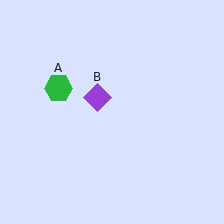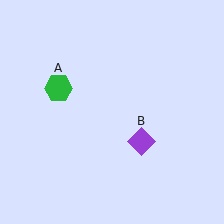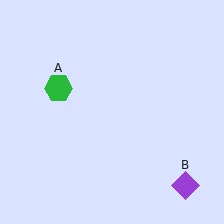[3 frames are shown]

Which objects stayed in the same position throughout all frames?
Green hexagon (object A) remained stationary.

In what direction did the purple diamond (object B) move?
The purple diamond (object B) moved down and to the right.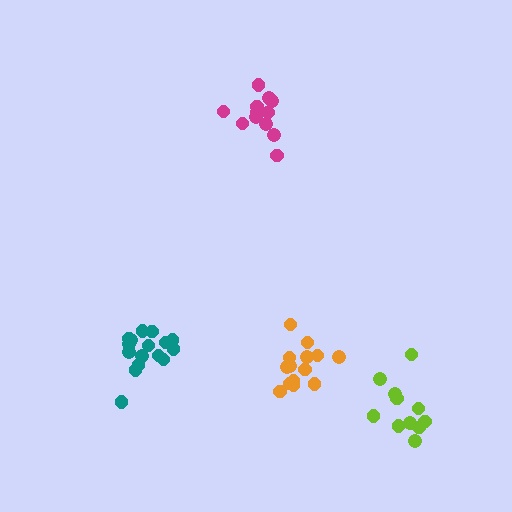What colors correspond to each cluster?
The clusters are colored: magenta, teal, lime, orange.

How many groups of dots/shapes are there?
There are 4 groups.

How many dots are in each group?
Group 1: 12 dots, Group 2: 16 dots, Group 3: 11 dots, Group 4: 14 dots (53 total).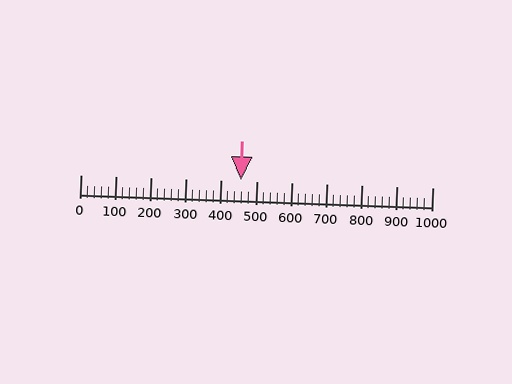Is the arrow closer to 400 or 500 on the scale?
The arrow is closer to 500.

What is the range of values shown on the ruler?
The ruler shows values from 0 to 1000.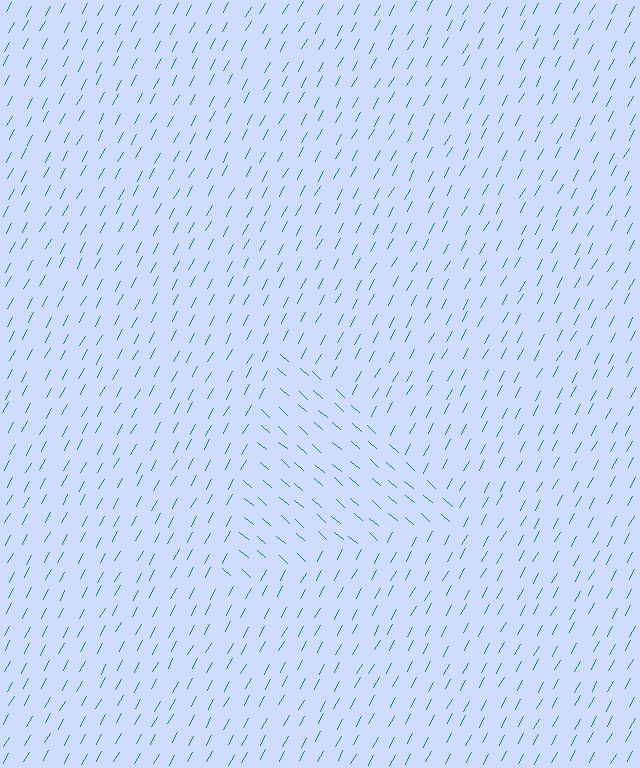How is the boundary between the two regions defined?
The boundary is defined purely by a change in line orientation (approximately 78 degrees difference). All lines are the same color and thickness.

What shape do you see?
I see a triangle.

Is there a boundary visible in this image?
Yes, there is a texture boundary formed by a change in line orientation.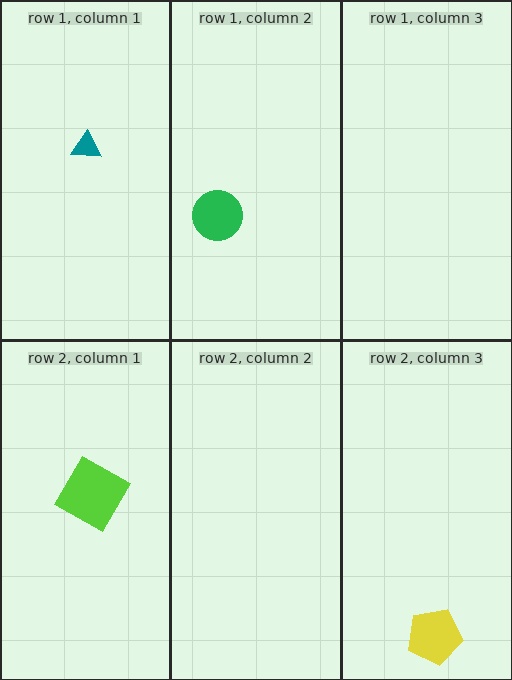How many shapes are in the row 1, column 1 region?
1.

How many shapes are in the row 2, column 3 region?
1.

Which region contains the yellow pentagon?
The row 2, column 3 region.